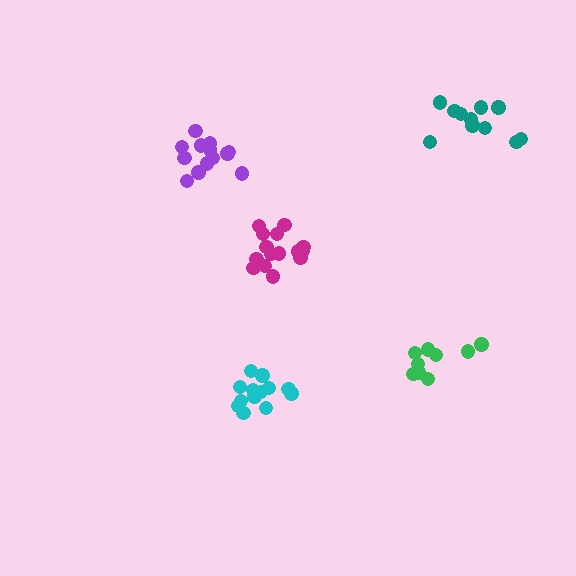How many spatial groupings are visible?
There are 5 spatial groupings.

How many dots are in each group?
Group 1: 13 dots, Group 2: 13 dots, Group 3: 15 dots, Group 4: 11 dots, Group 5: 9 dots (61 total).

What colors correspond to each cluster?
The clusters are colored: purple, cyan, magenta, teal, green.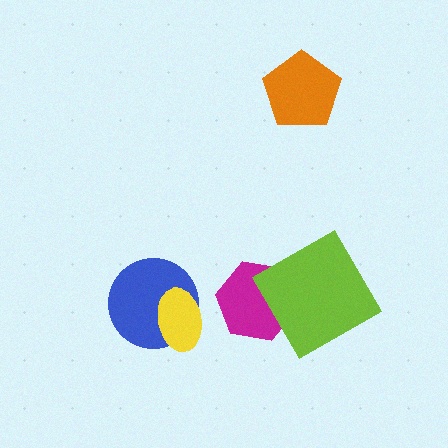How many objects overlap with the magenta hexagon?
1 object overlaps with the magenta hexagon.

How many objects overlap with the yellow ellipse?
1 object overlaps with the yellow ellipse.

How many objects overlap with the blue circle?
1 object overlaps with the blue circle.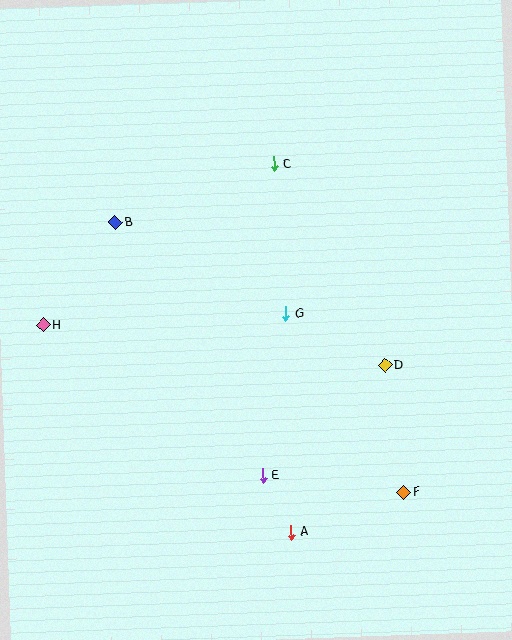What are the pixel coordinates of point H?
Point H is at (43, 325).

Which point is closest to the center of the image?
Point G at (286, 314) is closest to the center.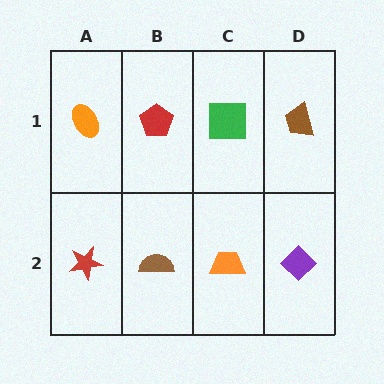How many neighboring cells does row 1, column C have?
3.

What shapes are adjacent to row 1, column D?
A purple diamond (row 2, column D), a green square (row 1, column C).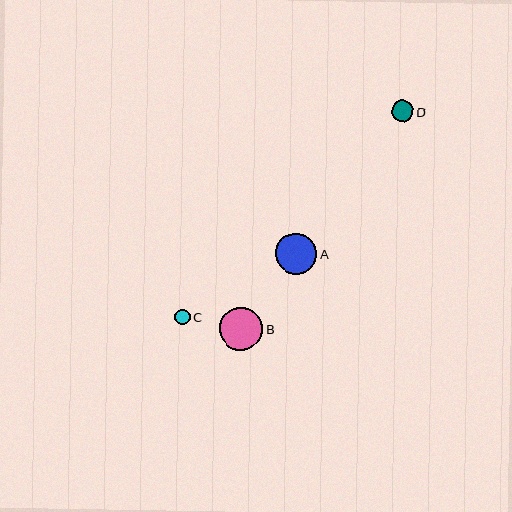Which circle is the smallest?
Circle C is the smallest with a size of approximately 15 pixels.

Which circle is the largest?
Circle B is the largest with a size of approximately 43 pixels.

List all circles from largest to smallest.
From largest to smallest: B, A, D, C.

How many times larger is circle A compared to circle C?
Circle A is approximately 2.7 times the size of circle C.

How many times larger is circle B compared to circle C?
Circle B is approximately 2.8 times the size of circle C.